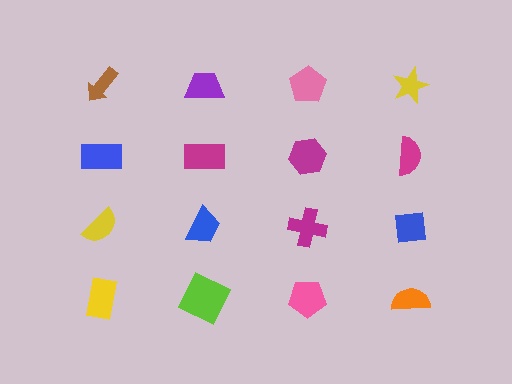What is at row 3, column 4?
A blue square.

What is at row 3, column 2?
A blue trapezoid.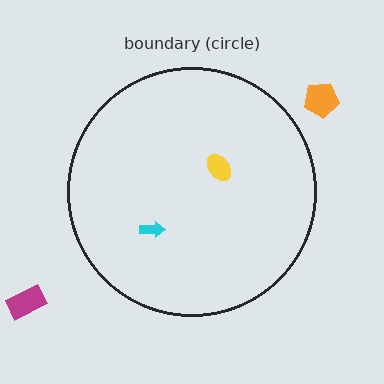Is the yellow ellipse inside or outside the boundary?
Inside.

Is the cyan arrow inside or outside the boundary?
Inside.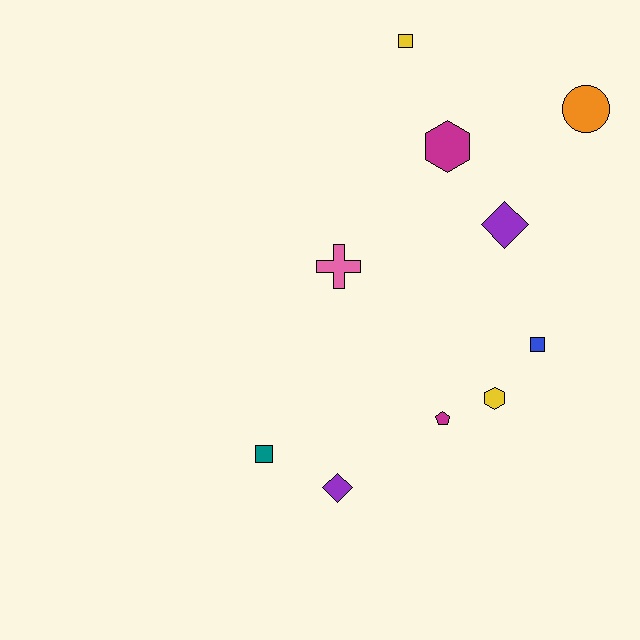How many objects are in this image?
There are 10 objects.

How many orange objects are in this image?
There is 1 orange object.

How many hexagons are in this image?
There are 2 hexagons.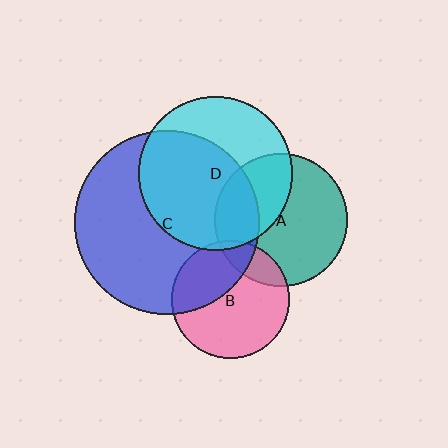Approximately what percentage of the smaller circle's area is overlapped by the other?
Approximately 25%.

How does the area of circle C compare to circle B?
Approximately 2.4 times.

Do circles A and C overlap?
Yes.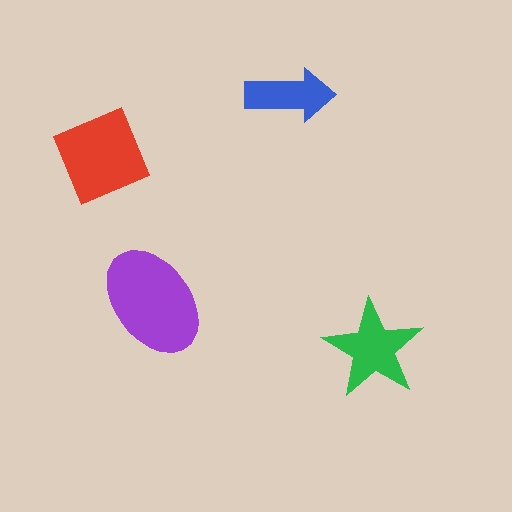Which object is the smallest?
The blue arrow.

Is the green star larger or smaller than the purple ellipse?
Smaller.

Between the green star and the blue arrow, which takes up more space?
The green star.